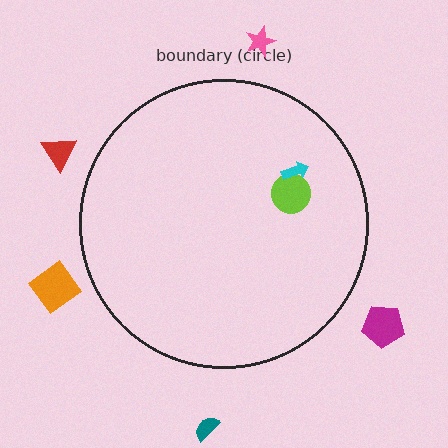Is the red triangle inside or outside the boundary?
Outside.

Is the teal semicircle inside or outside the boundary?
Outside.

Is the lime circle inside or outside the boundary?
Inside.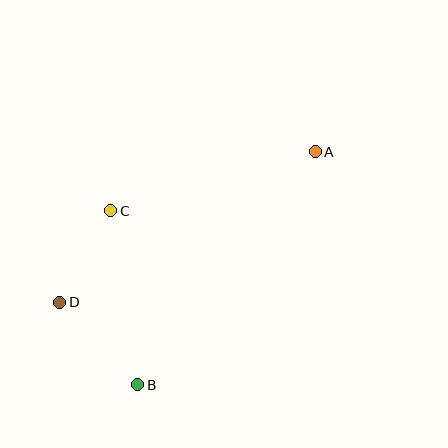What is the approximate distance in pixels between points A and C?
The distance between A and C is approximately 213 pixels.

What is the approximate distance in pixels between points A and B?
The distance between A and B is approximately 293 pixels.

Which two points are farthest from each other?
Points A and D are farthest from each other.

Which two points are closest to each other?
Points C and D are closest to each other.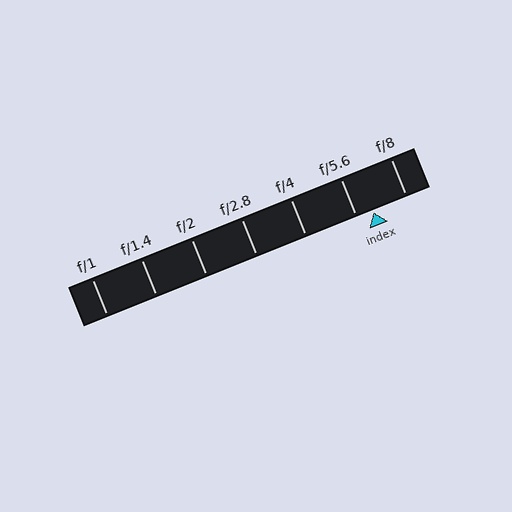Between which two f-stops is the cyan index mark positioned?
The index mark is between f/5.6 and f/8.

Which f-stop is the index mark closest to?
The index mark is closest to f/5.6.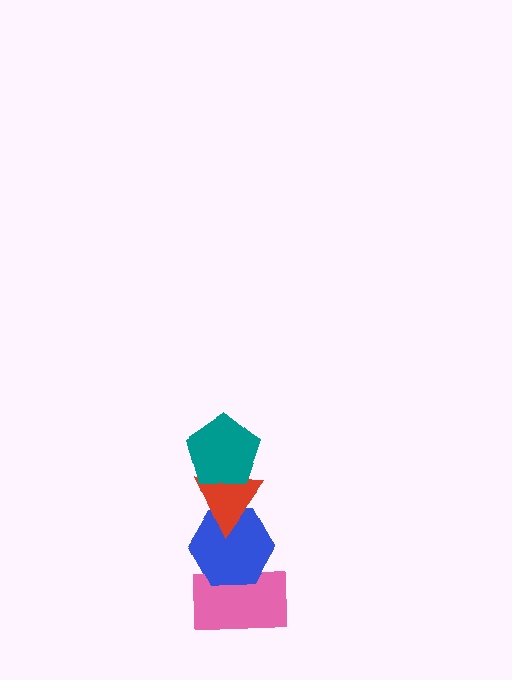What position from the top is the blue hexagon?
The blue hexagon is 3rd from the top.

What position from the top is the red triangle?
The red triangle is 2nd from the top.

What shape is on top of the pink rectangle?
The blue hexagon is on top of the pink rectangle.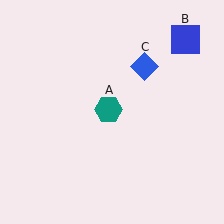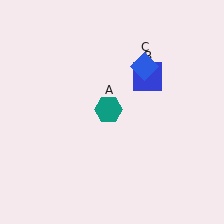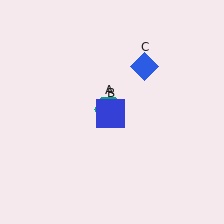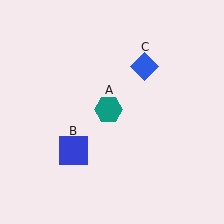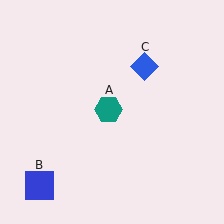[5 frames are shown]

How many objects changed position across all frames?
1 object changed position: blue square (object B).